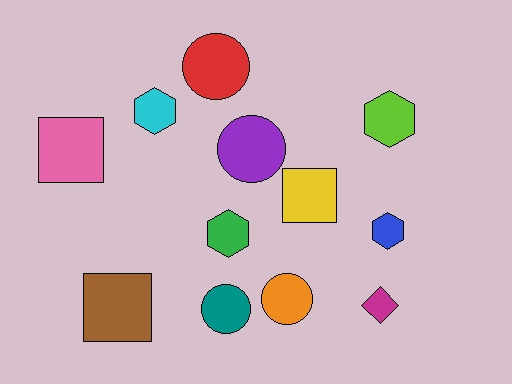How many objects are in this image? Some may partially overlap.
There are 12 objects.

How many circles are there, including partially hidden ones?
There are 4 circles.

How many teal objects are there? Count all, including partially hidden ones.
There is 1 teal object.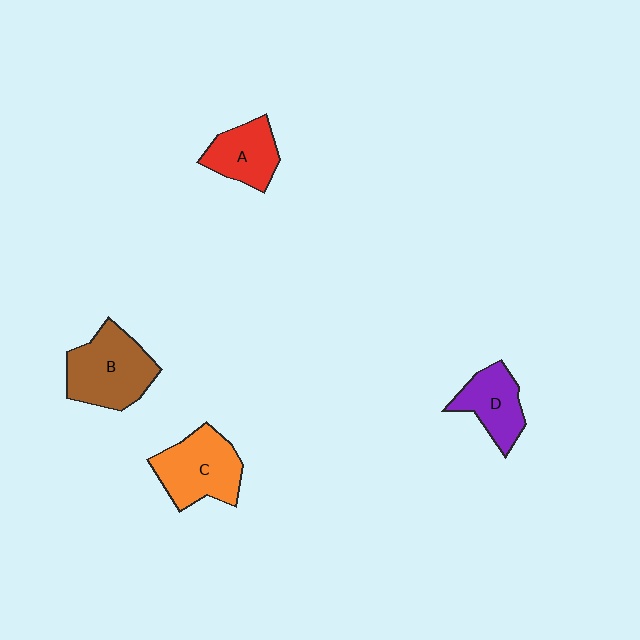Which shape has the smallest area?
Shape A (red).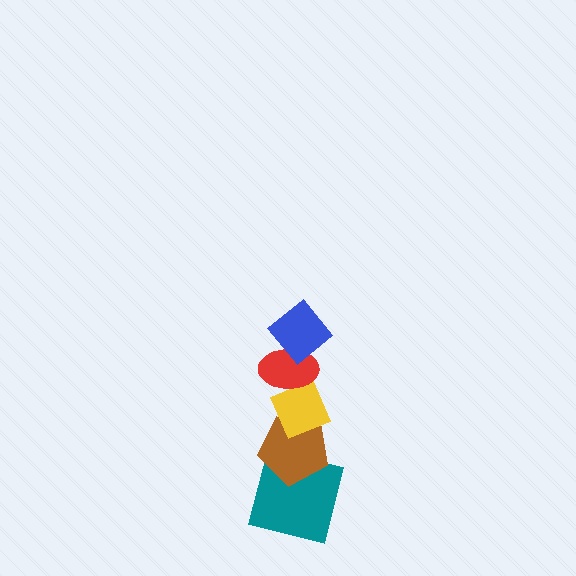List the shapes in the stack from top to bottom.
From top to bottom: the blue diamond, the red ellipse, the yellow diamond, the brown pentagon, the teal square.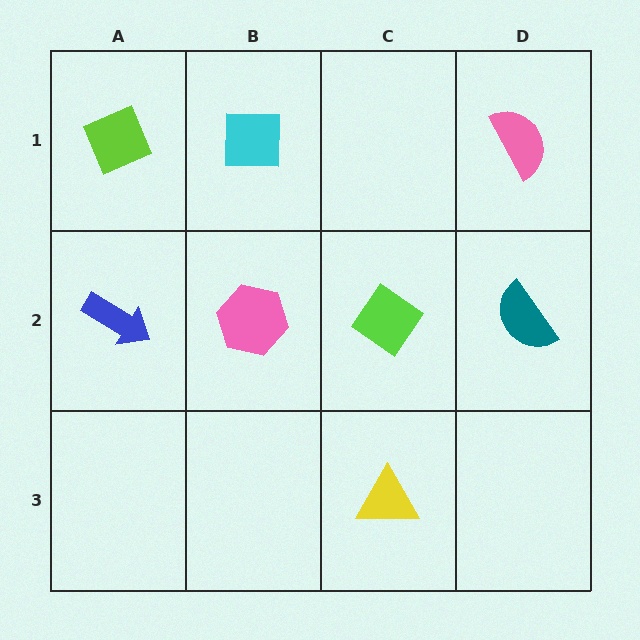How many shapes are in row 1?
3 shapes.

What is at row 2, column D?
A teal semicircle.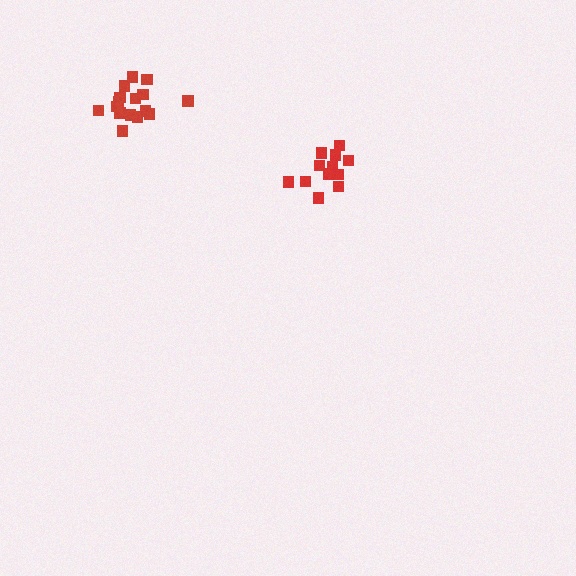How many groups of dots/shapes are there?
There are 2 groups.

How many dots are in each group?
Group 1: 12 dots, Group 2: 16 dots (28 total).